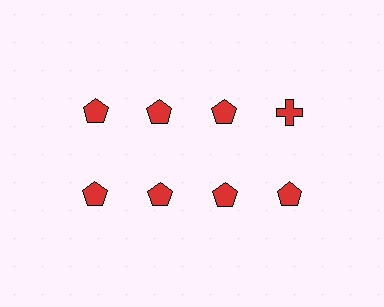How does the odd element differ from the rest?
It has a different shape: cross instead of pentagon.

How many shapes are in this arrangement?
There are 8 shapes arranged in a grid pattern.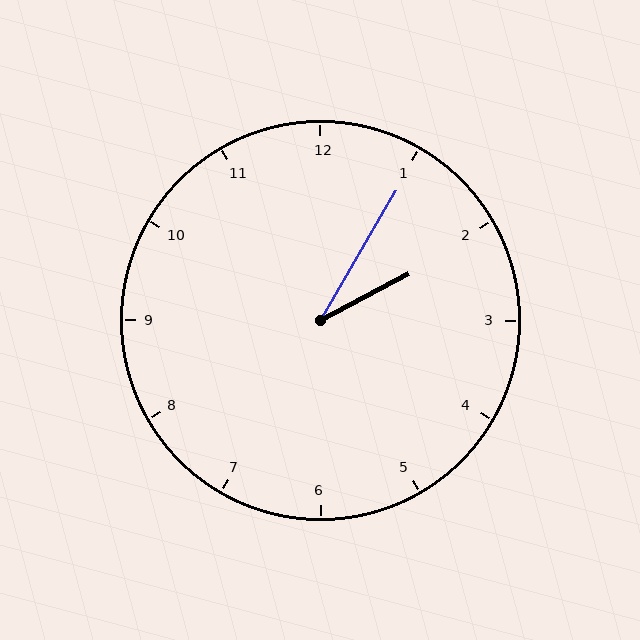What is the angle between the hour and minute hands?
Approximately 32 degrees.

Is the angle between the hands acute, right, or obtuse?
It is acute.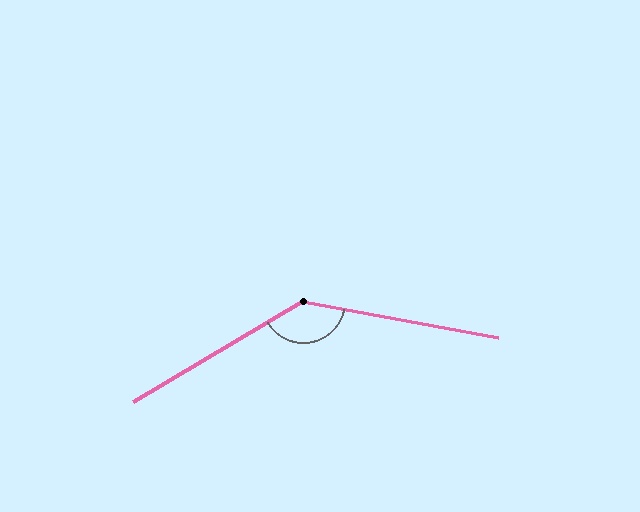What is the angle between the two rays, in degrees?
Approximately 139 degrees.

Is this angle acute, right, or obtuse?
It is obtuse.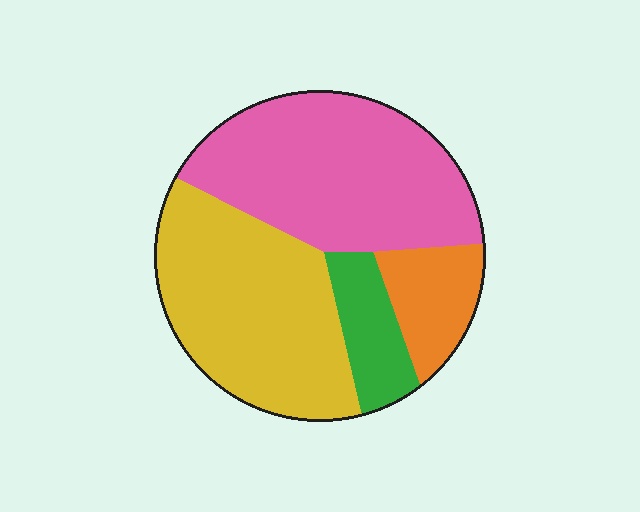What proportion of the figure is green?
Green covers around 10% of the figure.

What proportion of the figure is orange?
Orange takes up about one eighth (1/8) of the figure.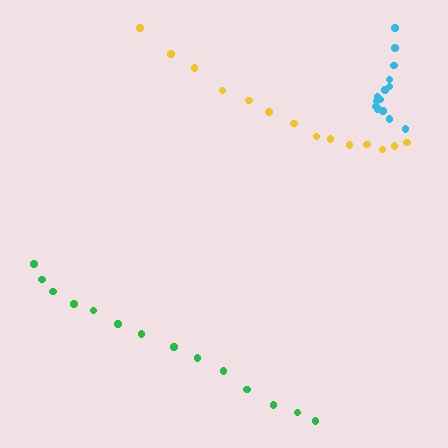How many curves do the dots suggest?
There are 3 distinct paths.